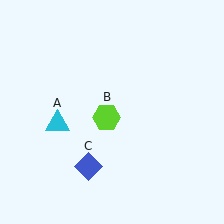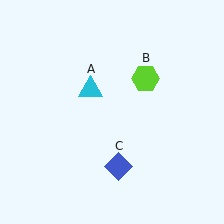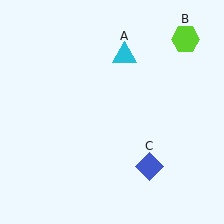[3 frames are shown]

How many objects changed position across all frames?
3 objects changed position: cyan triangle (object A), lime hexagon (object B), blue diamond (object C).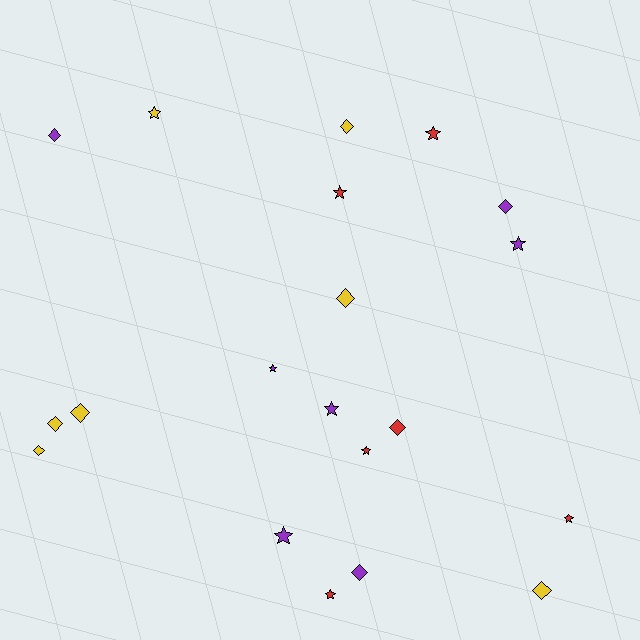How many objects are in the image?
There are 20 objects.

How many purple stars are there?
There are 4 purple stars.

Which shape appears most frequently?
Star, with 10 objects.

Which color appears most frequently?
Purple, with 7 objects.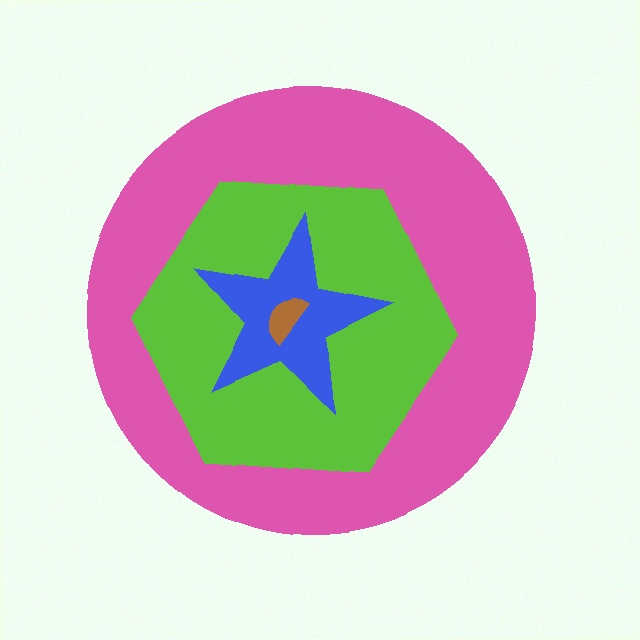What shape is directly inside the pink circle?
The lime hexagon.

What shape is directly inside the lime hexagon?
The blue star.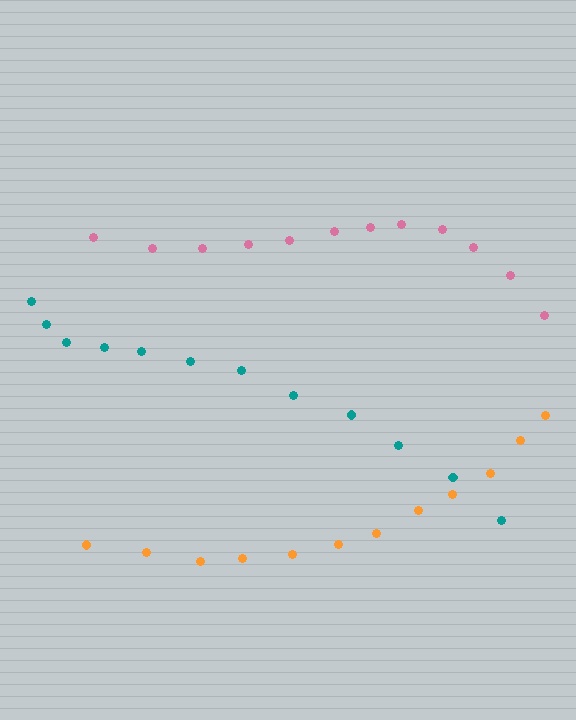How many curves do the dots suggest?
There are 3 distinct paths.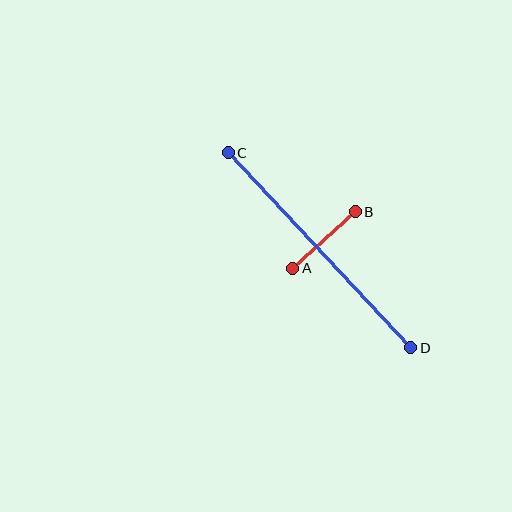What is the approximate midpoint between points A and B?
The midpoint is at approximately (324, 240) pixels.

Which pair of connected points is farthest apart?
Points C and D are farthest apart.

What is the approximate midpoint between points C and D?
The midpoint is at approximately (319, 250) pixels.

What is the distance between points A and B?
The distance is approximately 85 pixels.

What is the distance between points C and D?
The distance is approximately 267 pixels.